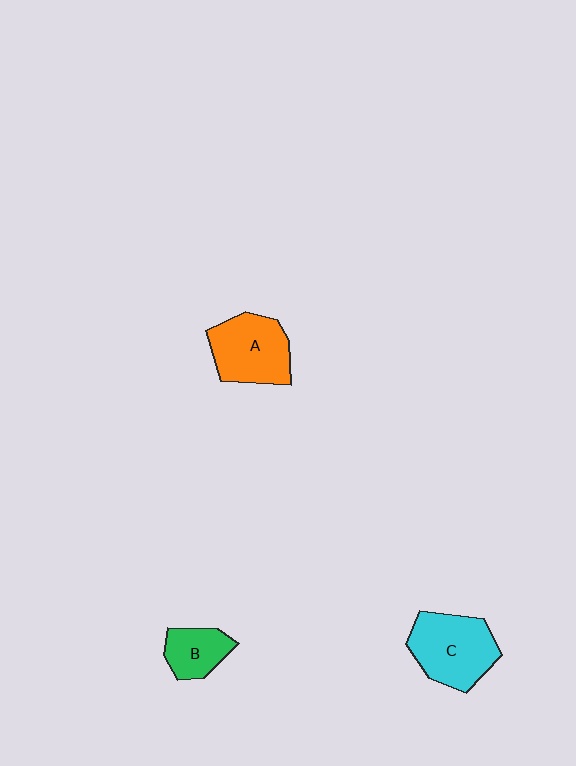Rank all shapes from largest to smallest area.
From largest to smallest: C (cyan), A (orange), B (green).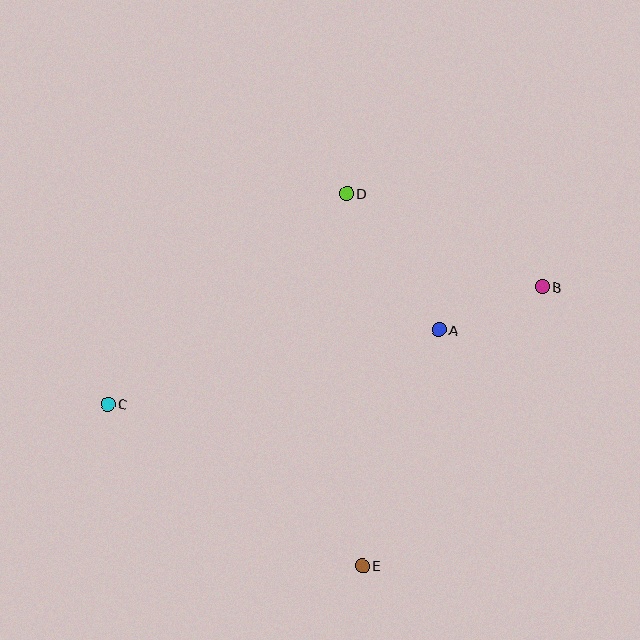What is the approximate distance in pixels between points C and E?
The distance between C and E is approximately 301 pixels.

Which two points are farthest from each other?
Points B and C are farthest from each other.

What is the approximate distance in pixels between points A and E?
The distance between A and E is approximately 248 pixels.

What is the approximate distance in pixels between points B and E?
The distance between B and E is approximately 332 pixels.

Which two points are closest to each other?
Points A and B are closest to each other.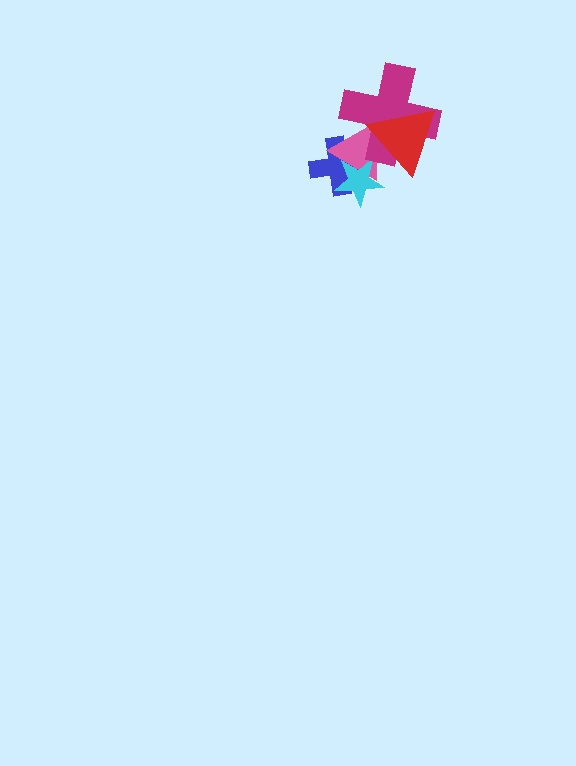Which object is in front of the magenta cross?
The red triangle is in front of the magenta cross.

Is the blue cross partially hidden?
Yes, it is partially covered by another shape.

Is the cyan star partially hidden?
No, no other shape covers it.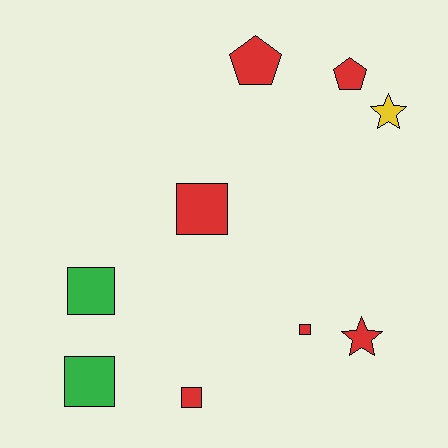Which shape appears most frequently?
Square, with 5 objects.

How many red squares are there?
There are 3 red squares.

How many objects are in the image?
There are 9 objects.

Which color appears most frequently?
Red, with 6 objects.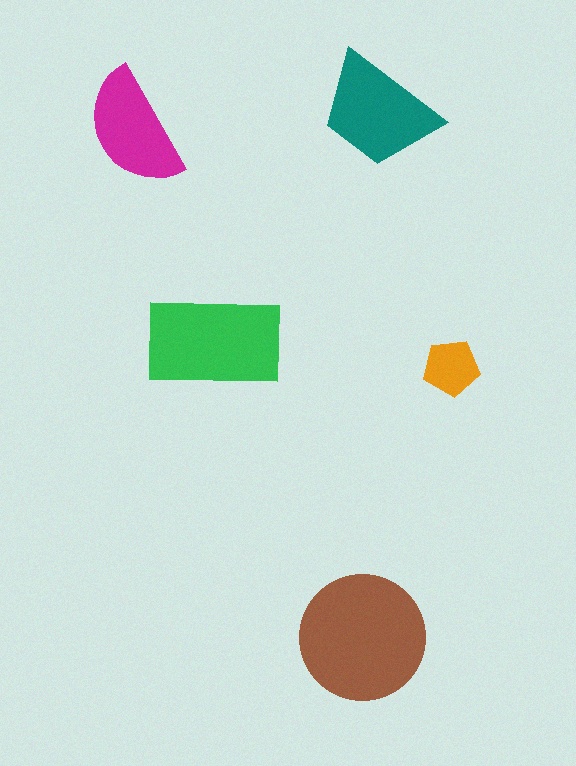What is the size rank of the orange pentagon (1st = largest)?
5th.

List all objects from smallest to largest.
The orange pentagon, the magenta semicircle, the teal trapezoid, the green rectangle, the brown circle.